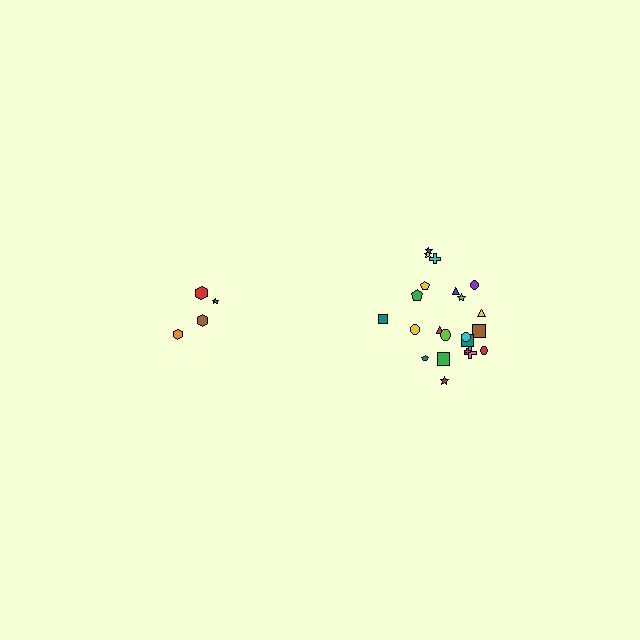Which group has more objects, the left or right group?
The right group.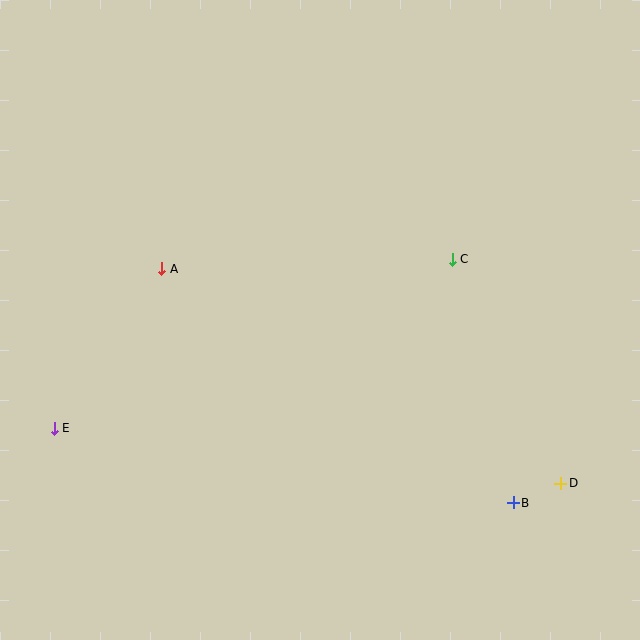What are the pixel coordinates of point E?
Point E is at (54, 428).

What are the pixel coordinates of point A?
Point A is at (162, 269).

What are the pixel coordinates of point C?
Point C is at (452, 260).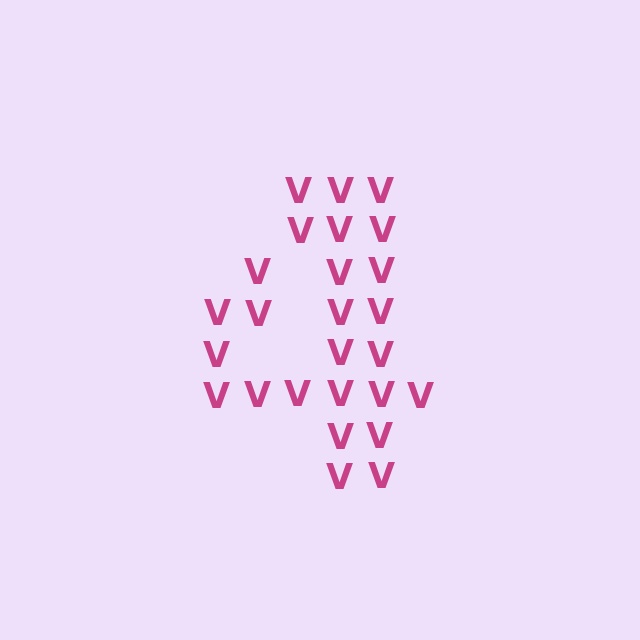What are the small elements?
The small elements are letter V's.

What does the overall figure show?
The overall figure shows the digit 4.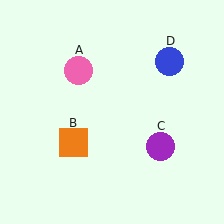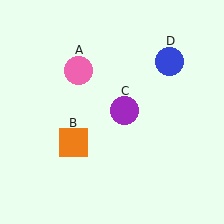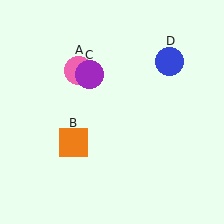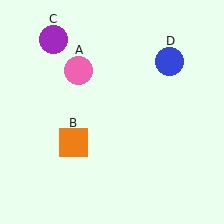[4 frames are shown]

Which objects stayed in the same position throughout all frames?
Pink circle (object A) and orange square (object B) and blue circle (object D) remained stationary.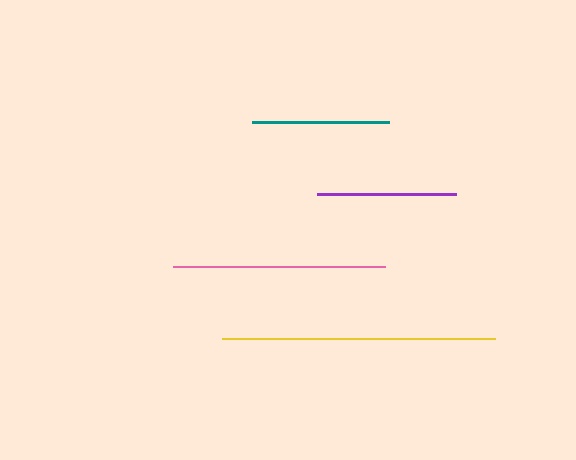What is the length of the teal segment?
The teal segment is approximately 138 pixels long.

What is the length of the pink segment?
The pink segment is approximately 211 pixels long.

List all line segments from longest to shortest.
From longest to shortest: yellow, pink, purple, teal.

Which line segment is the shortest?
The teal line is the shortest at approximately 138 pixels.